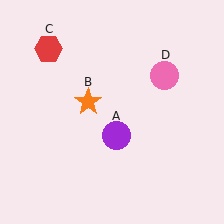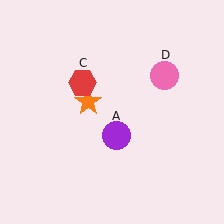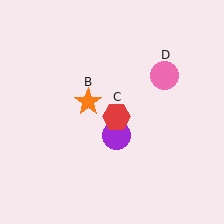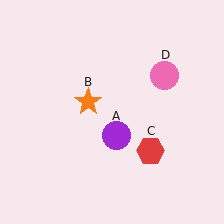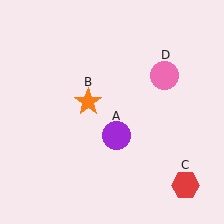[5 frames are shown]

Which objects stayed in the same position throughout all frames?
Purple circle (object A) and orange star (object B) and pink circle (object D) remained stationary.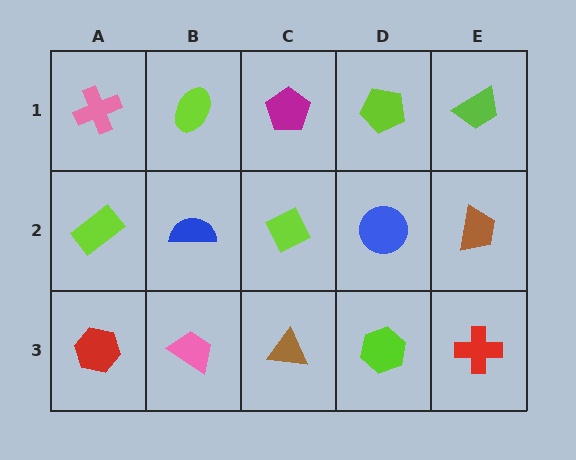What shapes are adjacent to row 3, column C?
A lime diamond (row 2, column C), a pink trapezoid (row 3, column B), a lime hexagon (row 3, column D).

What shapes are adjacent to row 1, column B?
A blue semicircle (row 2, column B), a pink cross (row 1, column A), a magenta pentagon (row 1, column C).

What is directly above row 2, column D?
A lime pentagon.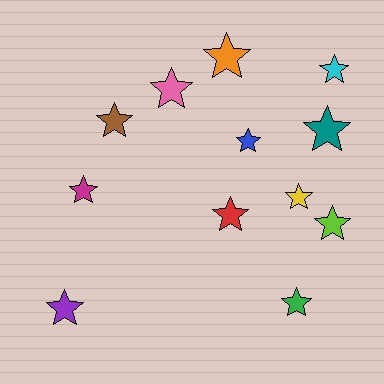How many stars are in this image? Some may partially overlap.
There are 12 stars.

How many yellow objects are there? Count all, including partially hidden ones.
There is 1 yellow object.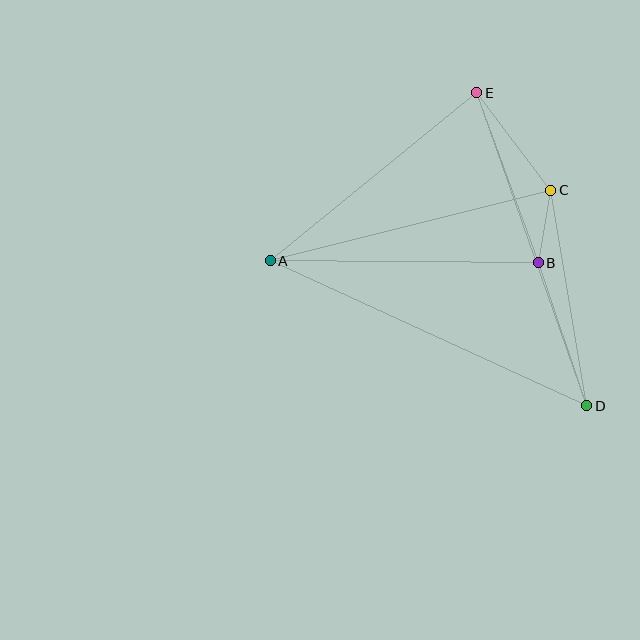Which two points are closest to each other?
Points B and C are closest to each other.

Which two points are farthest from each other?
Points A and D are farthest from each other.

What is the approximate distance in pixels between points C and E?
The distance between C and E is approximately 123 pixels.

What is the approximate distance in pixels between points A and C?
The distance between A and C is approximately 289 pixels.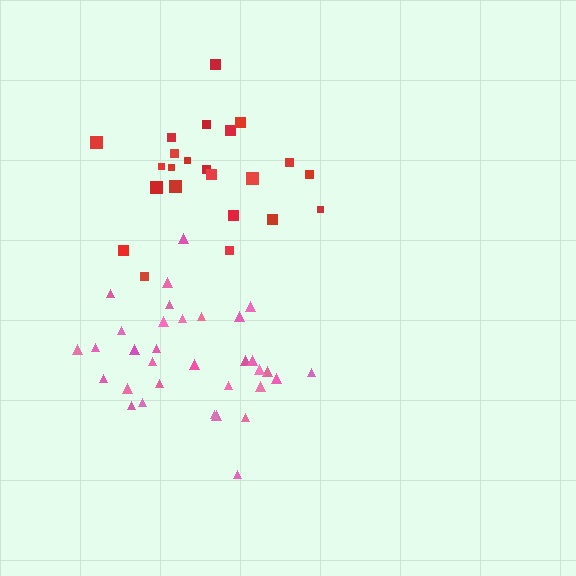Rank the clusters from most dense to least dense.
pink, red.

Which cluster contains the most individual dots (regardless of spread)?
Pink (33).